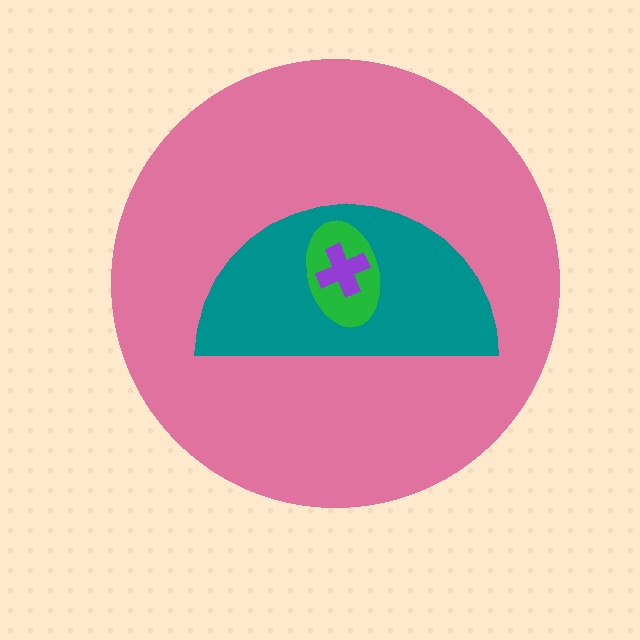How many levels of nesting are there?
4.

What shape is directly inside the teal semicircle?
The green ellipse.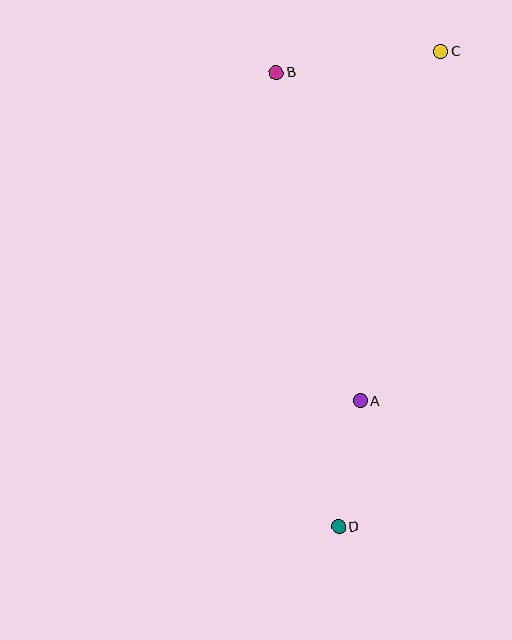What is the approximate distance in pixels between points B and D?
The distance between B and D is approximately 458 pixels.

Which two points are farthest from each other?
Points C and D are farthest from each other.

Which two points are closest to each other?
Points A and D are closest to each other.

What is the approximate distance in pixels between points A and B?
The distance between A and B is approximately 339 pixels.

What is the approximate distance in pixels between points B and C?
The distance between B and C is approximately 166 pixels.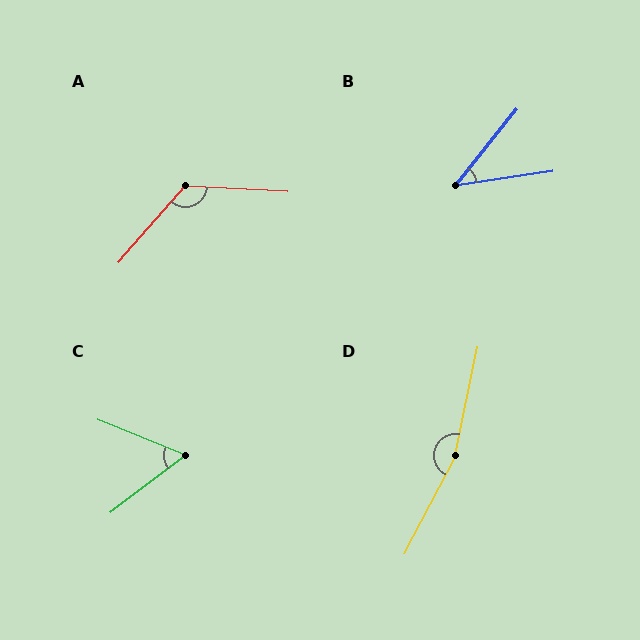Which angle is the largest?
D, at approximately 164 degrees.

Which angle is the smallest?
B, at approximately 43 degrees.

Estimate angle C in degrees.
Approximately 59 degrees.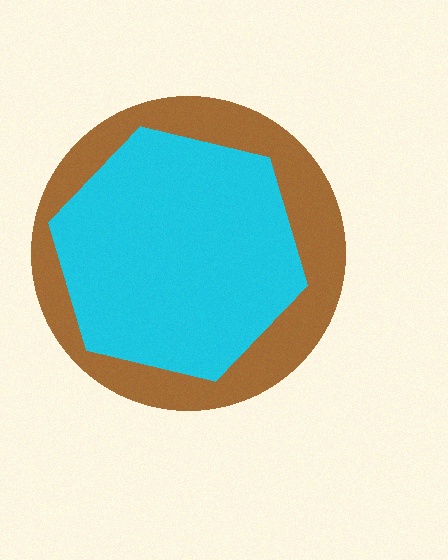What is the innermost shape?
The cyan hexagon.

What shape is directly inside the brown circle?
The cyan hexagon.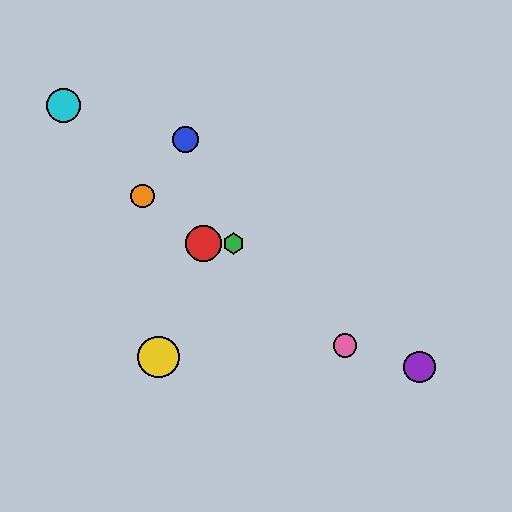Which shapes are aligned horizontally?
The red circle, the green hexagon are aligned horizontally.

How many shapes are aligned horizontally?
2 shapes (the red circle, the green hexagon) are aligned horizontally.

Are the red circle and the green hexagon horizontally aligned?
Yes, both are at y≈243.